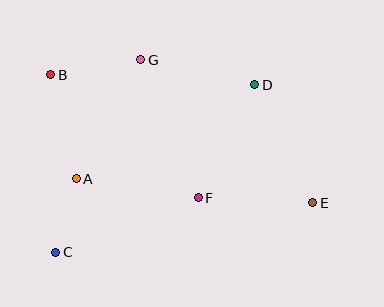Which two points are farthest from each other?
Points B and E are farthest from each other.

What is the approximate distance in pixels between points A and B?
The distance between A and B is approximately 107 pixels.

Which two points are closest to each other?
Points A and C are closest to each other.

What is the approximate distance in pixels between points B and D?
The distance between B and D is approximately 204 pixels.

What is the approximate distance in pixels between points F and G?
The distance between F and G is approximately 149 pixels.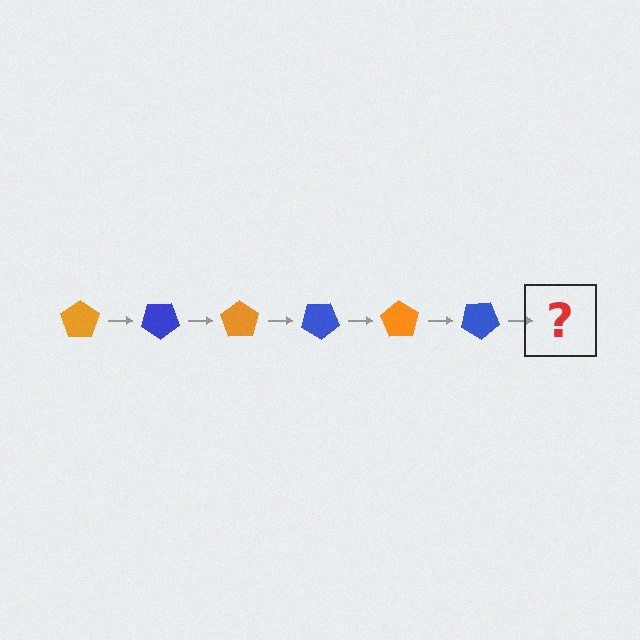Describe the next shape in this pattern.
It should be an orange pentagon, rotated 210 degrees from the start.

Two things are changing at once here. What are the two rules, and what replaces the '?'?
The two rules are that it rotates 35 degrees each step and the color cycles through orange and blue. The '?' should be an orange pentagon, rotated 210 degrees from the start.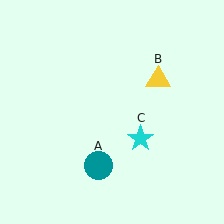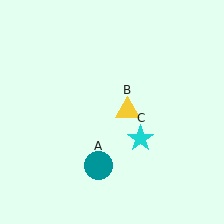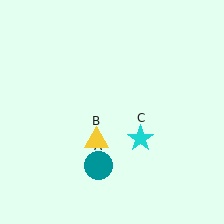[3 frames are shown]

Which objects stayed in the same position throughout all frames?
Teal circle (object A) and cyan star (object C) remained stationary.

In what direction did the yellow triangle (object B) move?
The yellow triangle (object B) moved down and to the left.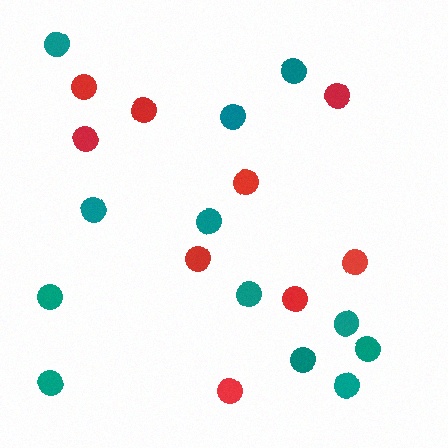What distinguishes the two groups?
There are 2 groups: one group of teal circles (12) and one group of red circles (9).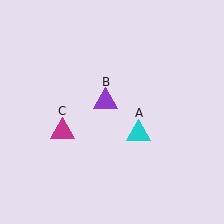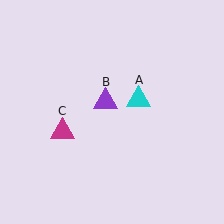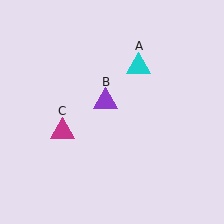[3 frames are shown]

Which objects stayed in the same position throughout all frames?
Purple triangle (object B) and magenta triangle (object C) remained stationary.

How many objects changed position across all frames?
1 object changed position: cyan triangle (object A).